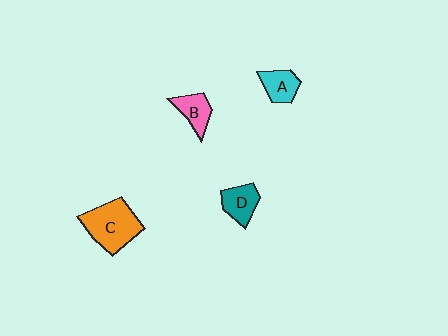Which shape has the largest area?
Shape C (orange).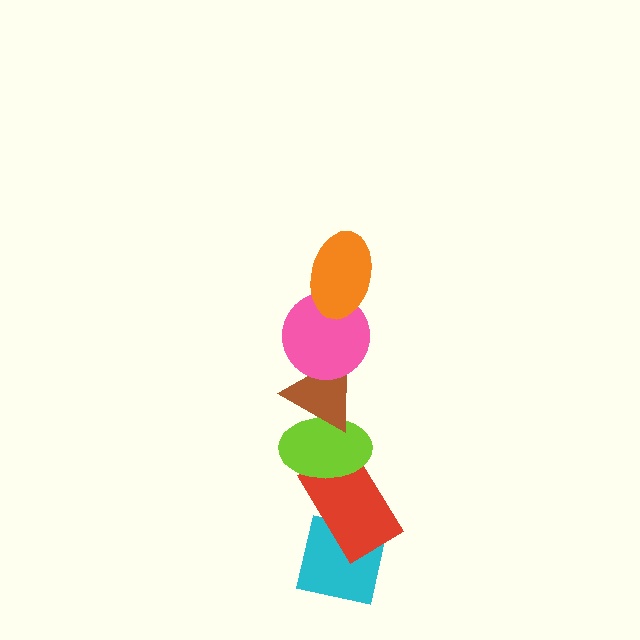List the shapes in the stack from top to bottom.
From top to bottom: the orange ellipse, the pink circle, the brown triangle, the lime ellipse, the red rectangle, the cyan square.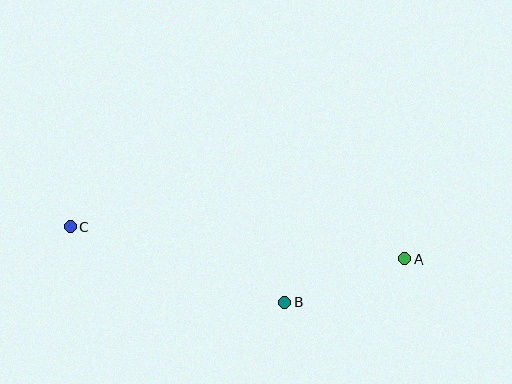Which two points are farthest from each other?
Points A and C are farthest from each other.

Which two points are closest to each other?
Points A and B are closest to each other.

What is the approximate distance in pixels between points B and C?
The distance between B and C is approximately 228 pixels.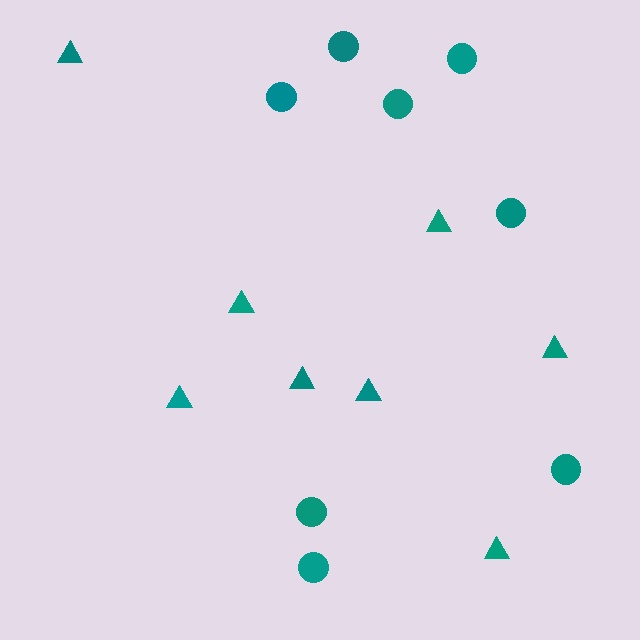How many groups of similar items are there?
There are 2 groups: one group of triangles (8) and one group of circles (8).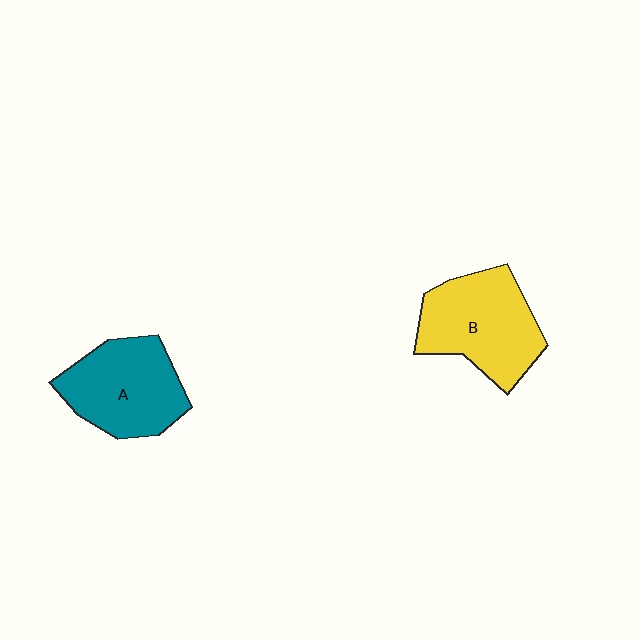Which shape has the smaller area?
Shape A (teal).